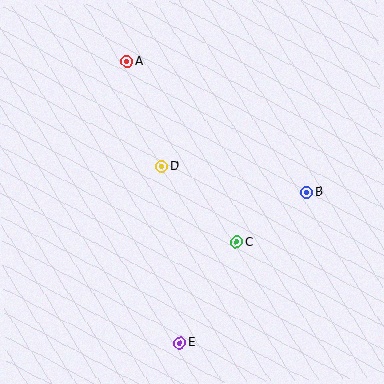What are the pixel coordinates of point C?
Point C is at (237, 242).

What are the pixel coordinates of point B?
Point B is at (307, 192).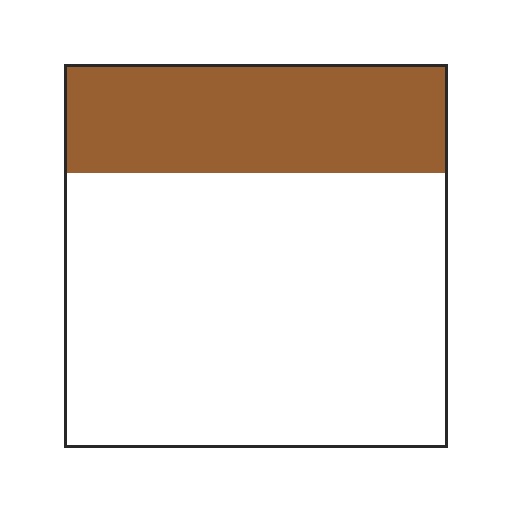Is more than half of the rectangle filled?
No.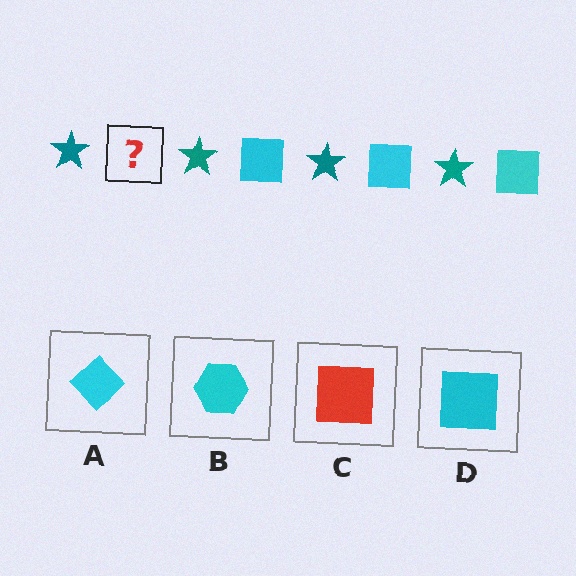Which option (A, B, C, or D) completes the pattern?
D.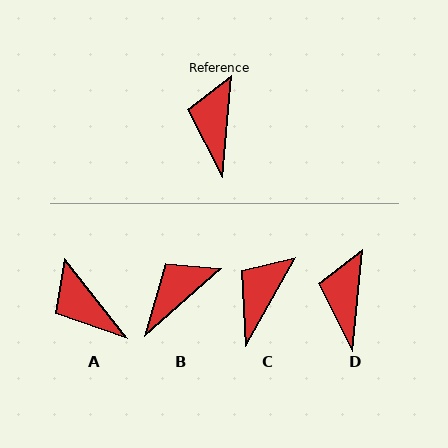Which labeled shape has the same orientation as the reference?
D.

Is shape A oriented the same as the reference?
No, it is off by about 43 degrees.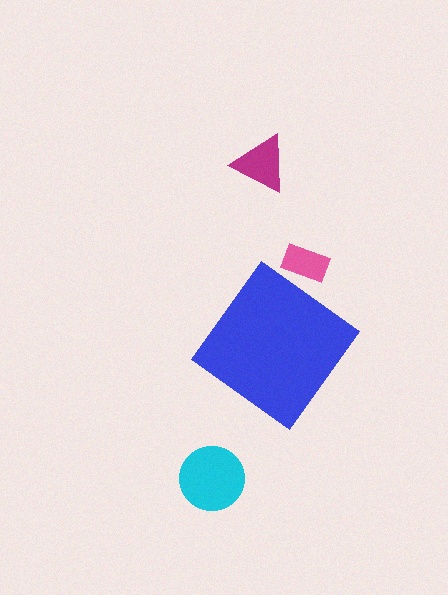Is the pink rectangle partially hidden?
Yes, the pink rectangle is partially hidden behind the blue diamond.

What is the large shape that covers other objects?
A blue diamond.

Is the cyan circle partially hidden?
No, the cyan circle is fully visible.